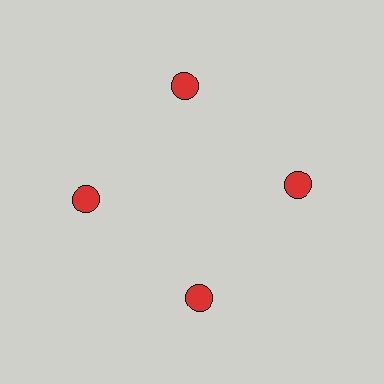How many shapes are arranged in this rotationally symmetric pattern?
There are 4 shapes, arranged in 4 groups of 1.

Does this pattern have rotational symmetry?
Yes, this pattern has 4-fold rotational symmetry. It looks the same after rotating 90 degrees around the center.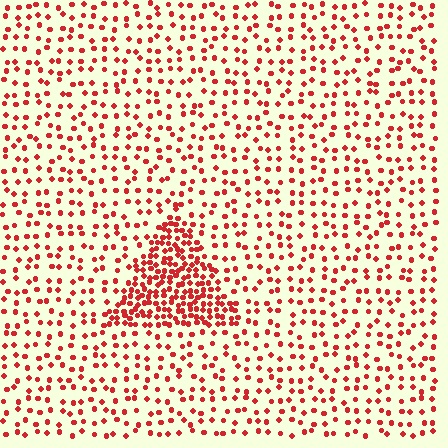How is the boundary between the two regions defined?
The boundary is defined by a change in element density (approximately 2.7x ratio). All elements are the same color, size, and shape.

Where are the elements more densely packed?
The elements are more densely packed inside the triangle boundary.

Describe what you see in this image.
The image contains small red elements arranged at two different densities. A triangle-shaped region is visible where the elements are more densely packed than the surrounding area.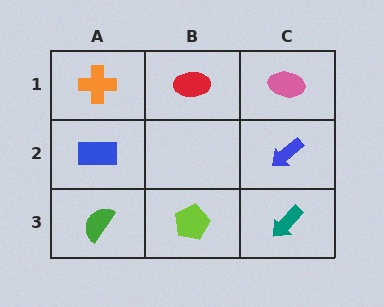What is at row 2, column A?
A blue rectangle.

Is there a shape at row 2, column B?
No, that cell is empty.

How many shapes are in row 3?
3 shapes.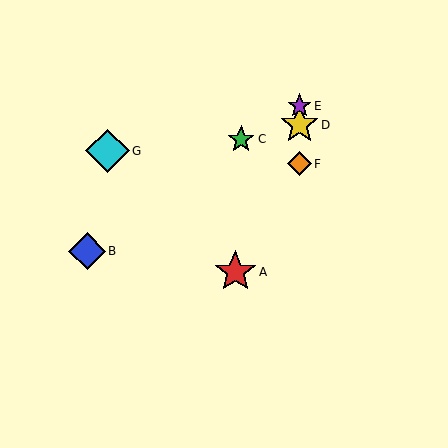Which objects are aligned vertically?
Objects D, E, F are aligned vertically.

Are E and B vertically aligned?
No, E is at x≈299 and B is at x≈87.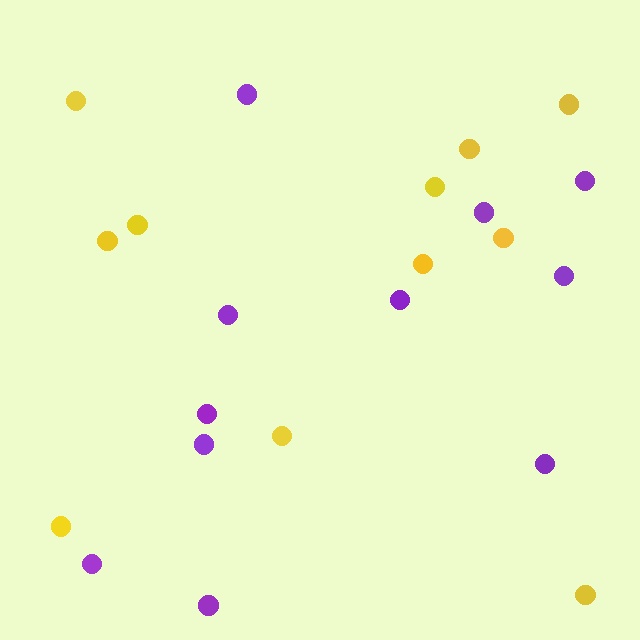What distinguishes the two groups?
There are 2 groups: one group of purple circles (11) and one group of yellow circles (11).